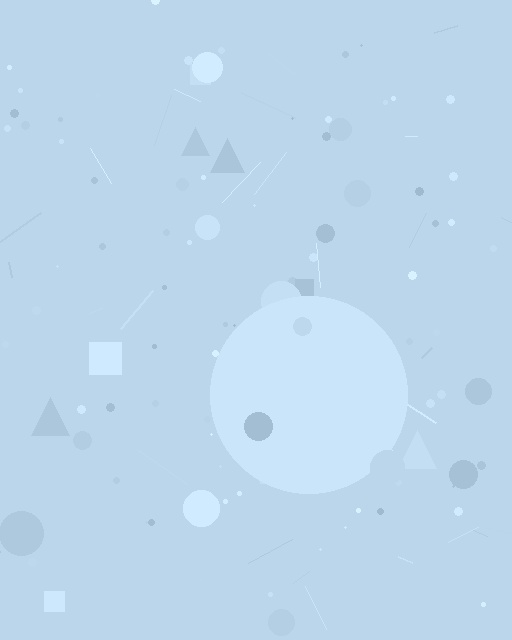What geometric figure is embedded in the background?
A circle is embedded in the background.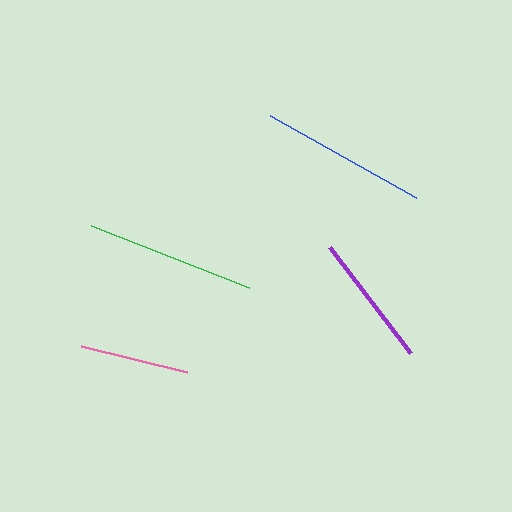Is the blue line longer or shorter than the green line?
The green line is longer than the blue line.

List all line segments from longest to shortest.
From longest to shortest: green, blue, purple, pink.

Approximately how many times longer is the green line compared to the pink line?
The green line is approximately 1.6 times the length of the pink line.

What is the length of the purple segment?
The purple segment is approximately 133 pixels long.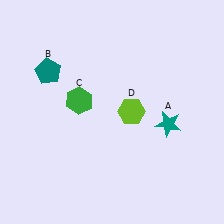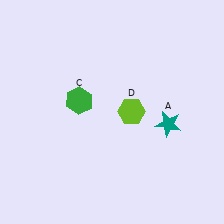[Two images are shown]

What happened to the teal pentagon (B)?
The teal pentagon (B) was removed in Image 2. It was in the top-left area of Image 1.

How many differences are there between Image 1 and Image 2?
There is 1 difference between the two images.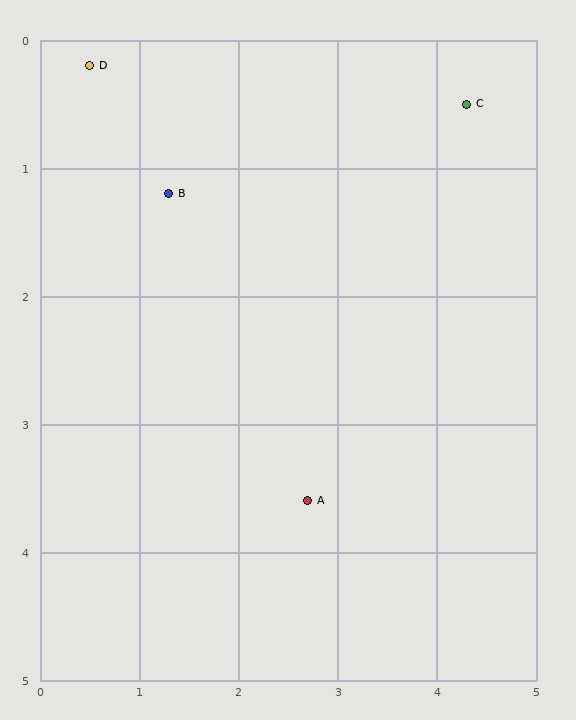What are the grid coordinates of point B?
Point B is at approximately (1.3, 1.2).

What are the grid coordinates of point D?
Point D is at approximately (0.5, 0.2).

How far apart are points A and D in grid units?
Points A and D are about 4.0 grid units apart.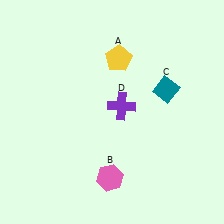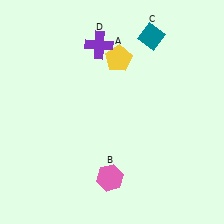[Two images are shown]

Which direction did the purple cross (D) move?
The purple cross (D) moved up.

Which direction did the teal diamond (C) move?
The teal diamond (C) moved up.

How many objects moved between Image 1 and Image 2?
2 objects moved between the two images.